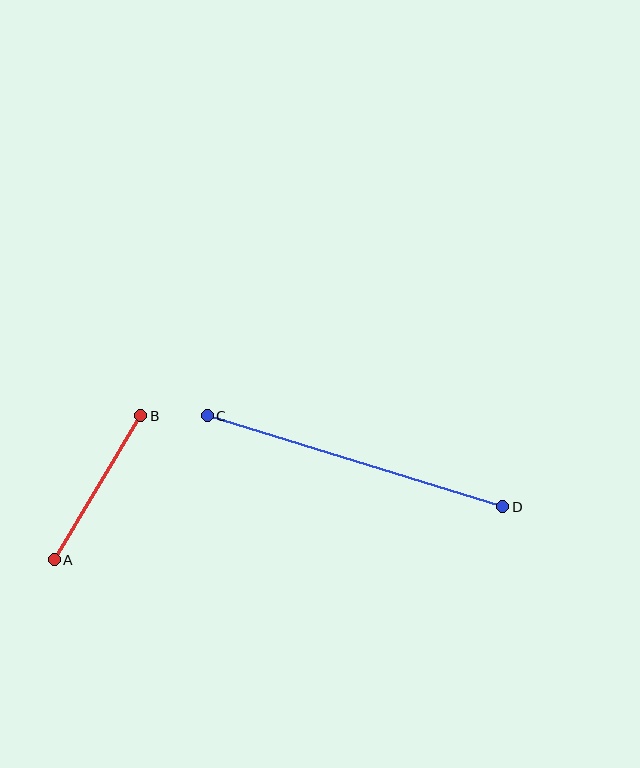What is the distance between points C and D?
The distance is approximately 309 pixels.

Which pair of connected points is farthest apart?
Points C and D are farthest apart.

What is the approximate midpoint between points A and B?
The midpoint is at approximately (98, 488) pixels.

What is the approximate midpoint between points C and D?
The midpoint is at approximately (355, 461) pixels.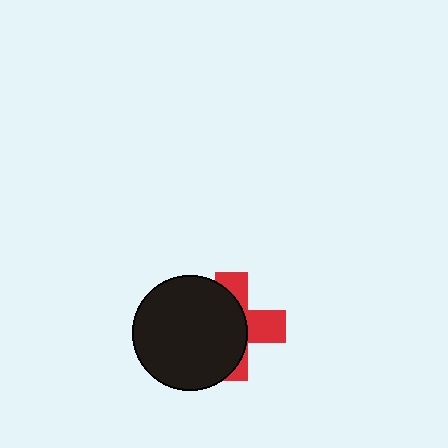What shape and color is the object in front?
The object in front is a black circle.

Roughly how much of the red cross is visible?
A small part of it is visible (roughly 40%).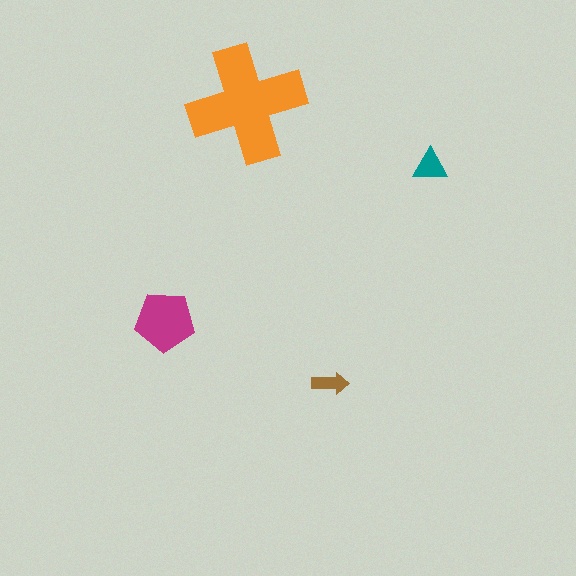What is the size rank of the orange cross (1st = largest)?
1st.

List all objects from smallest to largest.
The brown arrow, the teal triangle, the magenta pentagon, the orange cross.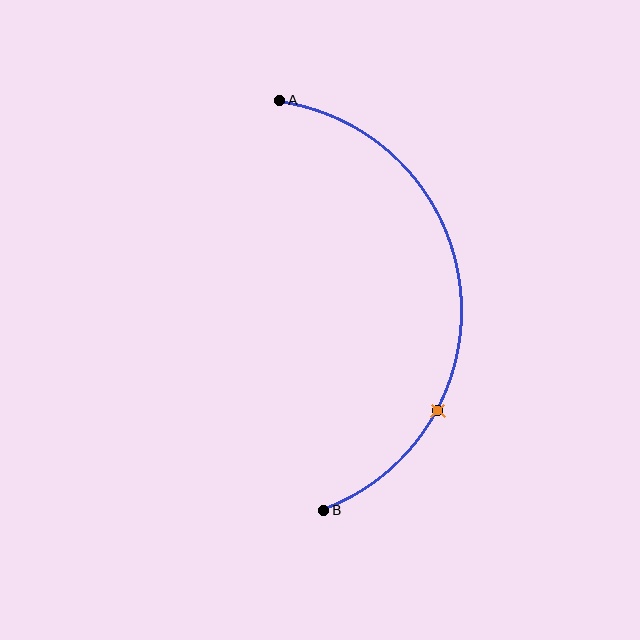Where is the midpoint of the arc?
The arc midpoint is the point on the curve farthest from the straight line joining A and B. It sits to the right of that line.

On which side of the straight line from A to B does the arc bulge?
The arc bulges to the right of the straight line connecting A and B.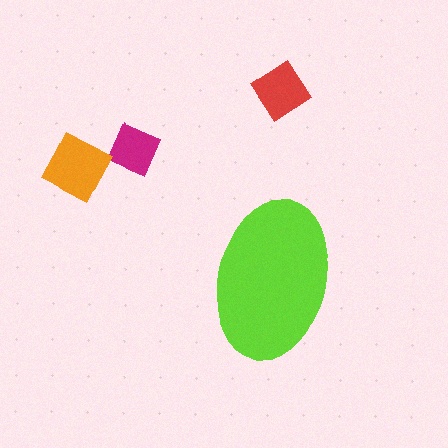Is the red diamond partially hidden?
No, the red diamond is fully visible.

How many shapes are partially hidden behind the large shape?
0 shapes are partially hidden.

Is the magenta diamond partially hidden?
No, the magenta diamond is fully visible.